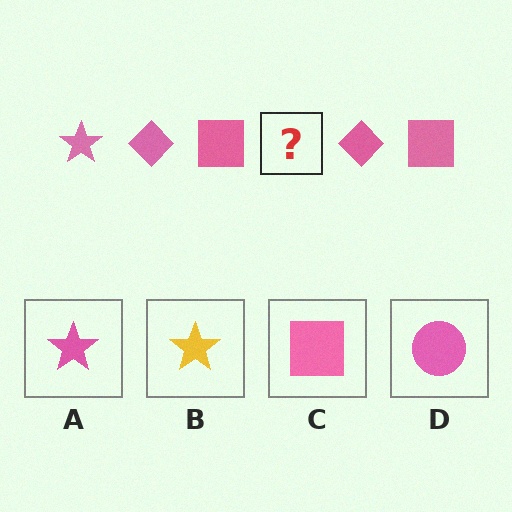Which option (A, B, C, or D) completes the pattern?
A.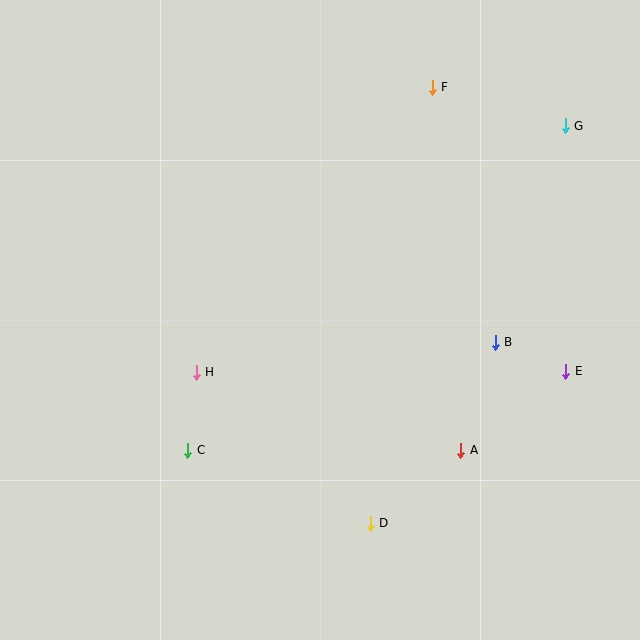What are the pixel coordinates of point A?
Point A is at (461, 450).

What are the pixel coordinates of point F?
Point F is at (432, 87).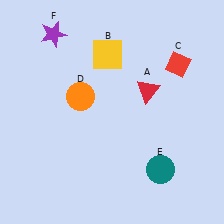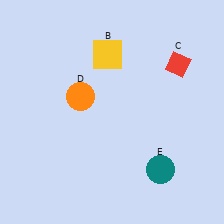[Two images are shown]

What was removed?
The purple star (F), the red triangle (A) were removed in Image 2.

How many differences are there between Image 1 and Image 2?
There are 2 differences between the two images.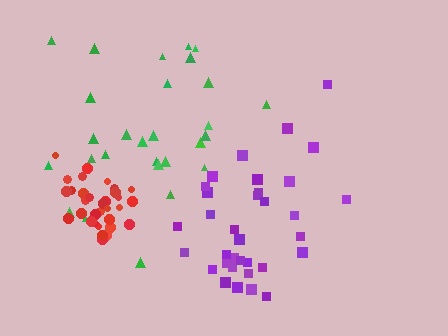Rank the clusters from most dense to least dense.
red, purple, green.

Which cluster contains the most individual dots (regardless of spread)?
Purple (34).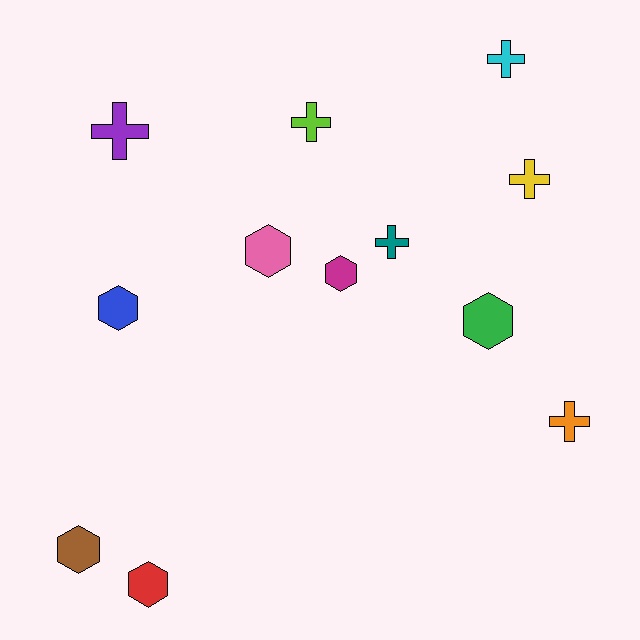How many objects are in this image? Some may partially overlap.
There are 12 objects.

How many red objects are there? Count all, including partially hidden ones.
There is 1 red object.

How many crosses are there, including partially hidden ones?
There are 6 crosses.